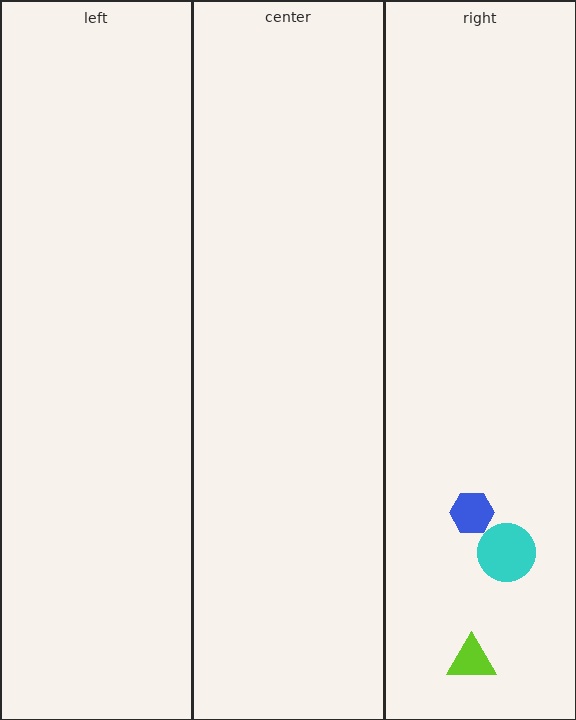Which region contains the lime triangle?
The right region.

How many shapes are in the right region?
3.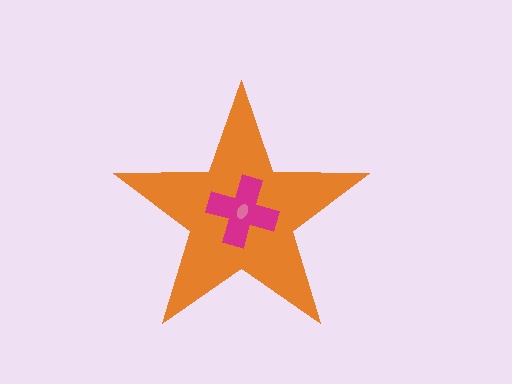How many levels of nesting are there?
3.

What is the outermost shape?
The orange star.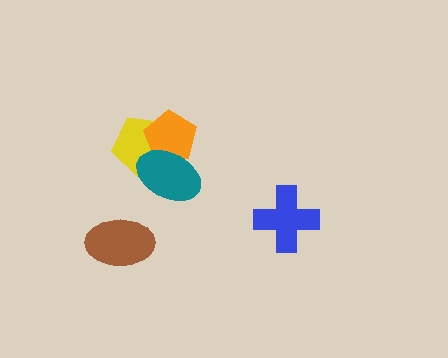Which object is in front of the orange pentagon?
The teal ellipse is in front of the orange pentagon.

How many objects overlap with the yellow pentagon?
2 objects overlap with the yellow pentagon.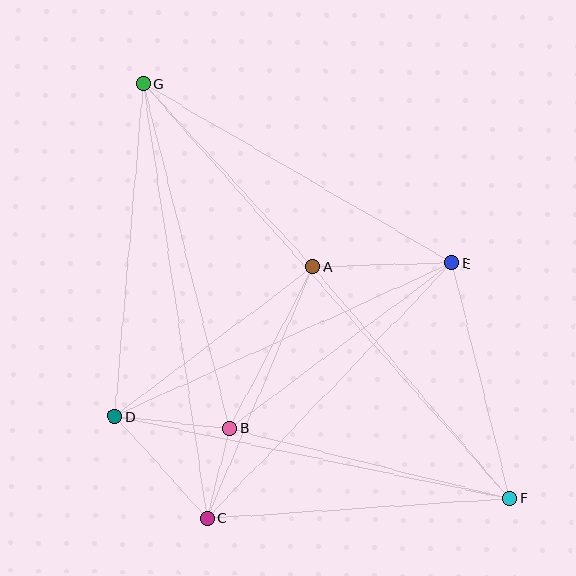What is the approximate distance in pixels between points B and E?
The distance between B and E is approximately 277 pixels.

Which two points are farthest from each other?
Points F and G are farthest from each other.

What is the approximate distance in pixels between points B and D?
The distance between B and D is approximately 115 pixels.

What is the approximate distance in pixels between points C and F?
The distance between C and F is approximately 303 pixels.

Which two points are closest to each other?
Points B and C are closest to each other.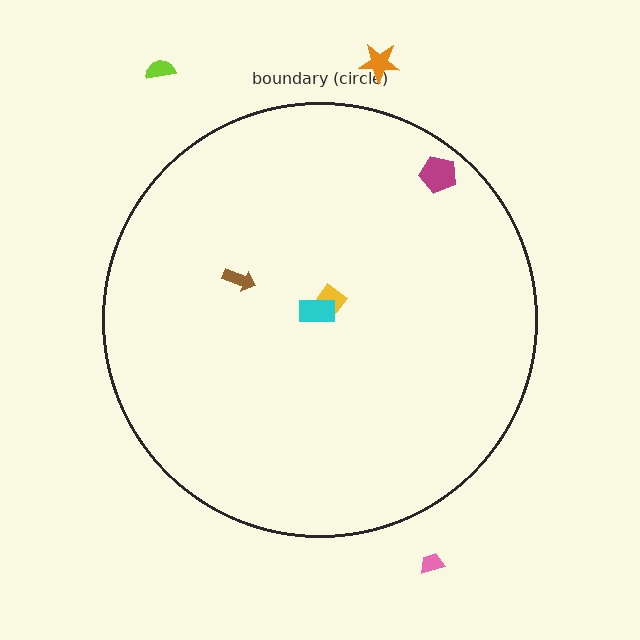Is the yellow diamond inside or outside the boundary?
Inside.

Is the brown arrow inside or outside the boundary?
Inside.